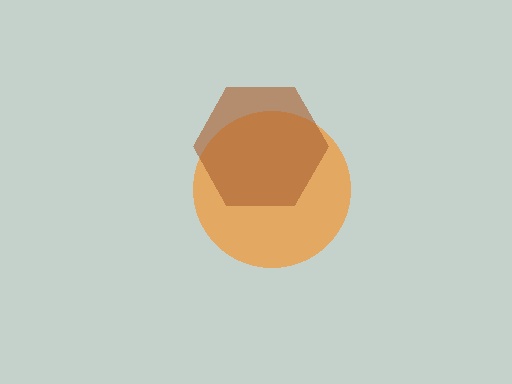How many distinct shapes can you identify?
There are 2 distinct shapes: an orange circle, a brown hexagon.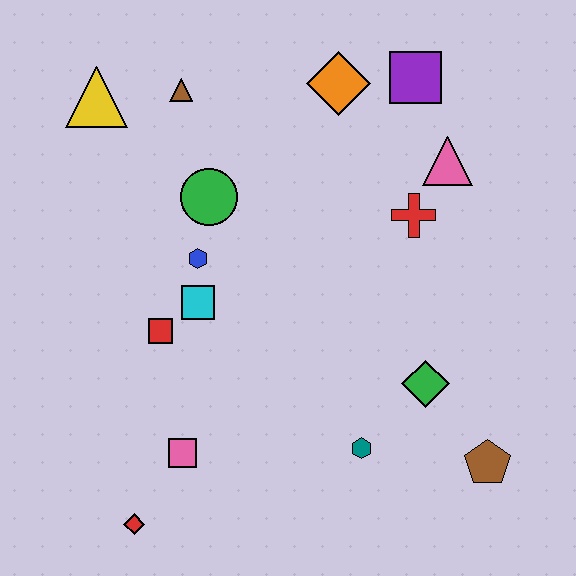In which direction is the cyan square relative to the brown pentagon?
The cyan square is to the left of the brown pentagon.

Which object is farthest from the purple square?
The red diamond is farthest from the purple square.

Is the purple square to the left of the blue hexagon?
No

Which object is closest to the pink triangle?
The red cross is closest to the pink triangle.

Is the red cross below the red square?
No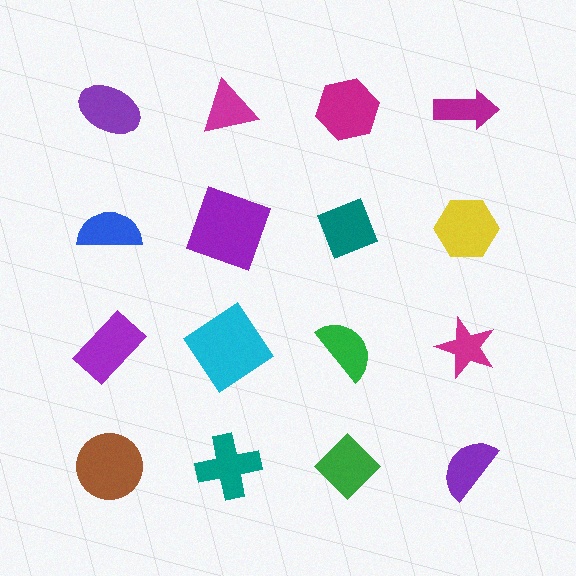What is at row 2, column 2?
A purple square.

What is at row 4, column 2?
A teal cross.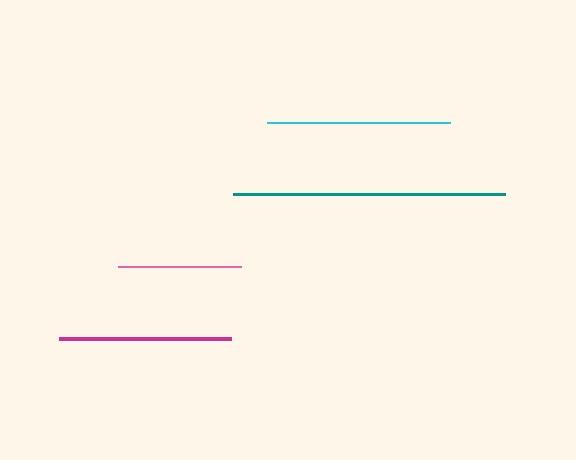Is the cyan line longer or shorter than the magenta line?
The cyan line is longer than the magenta line.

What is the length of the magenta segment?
The magenta segment is approximately 173 pixels long.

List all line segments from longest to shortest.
From longest to shortest: teal, cyan, magenta, pink.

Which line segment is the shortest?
The pink line is the shortest at approximately 123 pixels.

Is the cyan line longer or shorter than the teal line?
The teal line is longer than the cyan line.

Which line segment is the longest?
The teal line is the longest at approximately 272 pixels.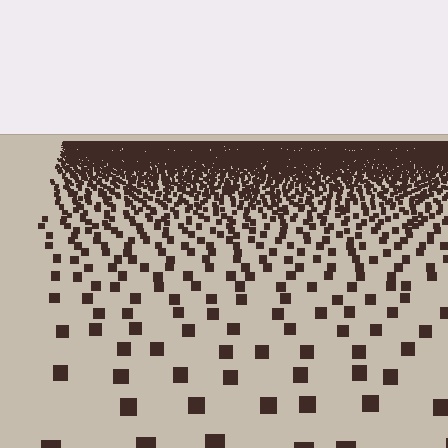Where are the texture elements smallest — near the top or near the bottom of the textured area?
Near the top.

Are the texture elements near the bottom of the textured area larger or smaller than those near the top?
Larger. Near the bottom, elements are closer to the viewer and appear at a bigger on-screen size.